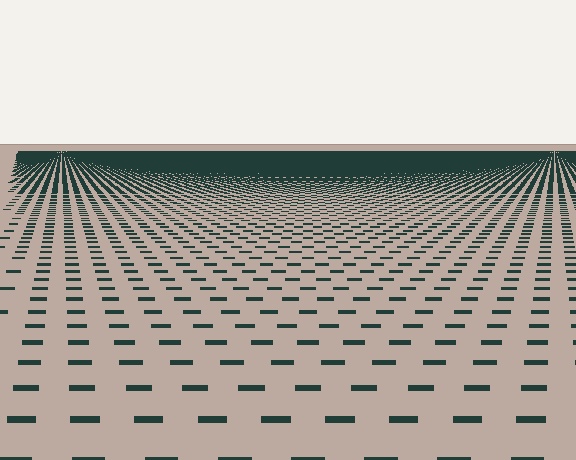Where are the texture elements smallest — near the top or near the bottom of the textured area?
Near the top.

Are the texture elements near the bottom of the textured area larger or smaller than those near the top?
Larger. Near the bottom, elements are closer to the viewer and appear at a bigger on-screen size.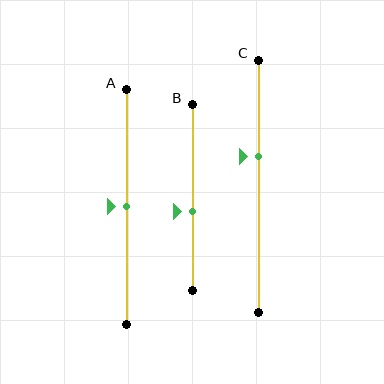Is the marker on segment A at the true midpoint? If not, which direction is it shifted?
Yes, the marker on segment A is at the true midpoint.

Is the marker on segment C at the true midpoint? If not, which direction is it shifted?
No, the marker on segment C is shifted upward by about 12% of the segment length.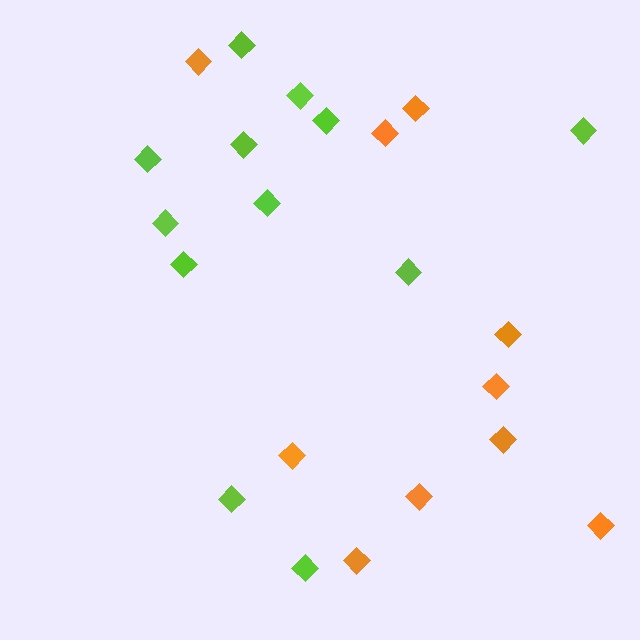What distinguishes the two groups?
There are 2 groups: one group of lime diamonds (12) and one group of orange diamonds (10).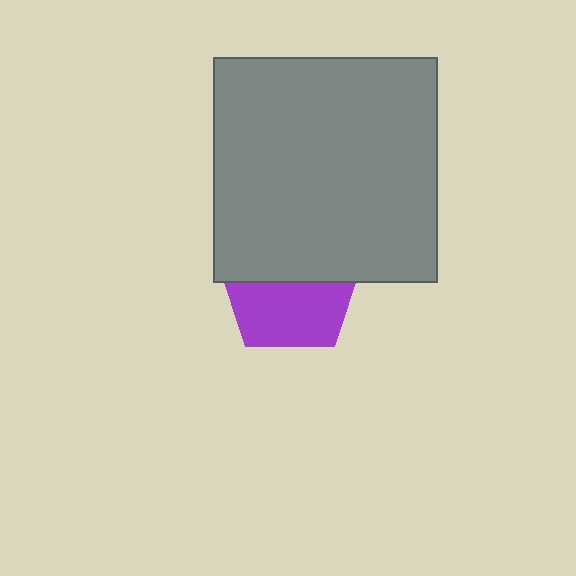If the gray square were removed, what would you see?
You would see the complete purple pentagon.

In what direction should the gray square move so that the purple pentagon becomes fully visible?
The gray square should move up. That is the shortest direction to clear the overlap and leave the purple pentagon fully visible.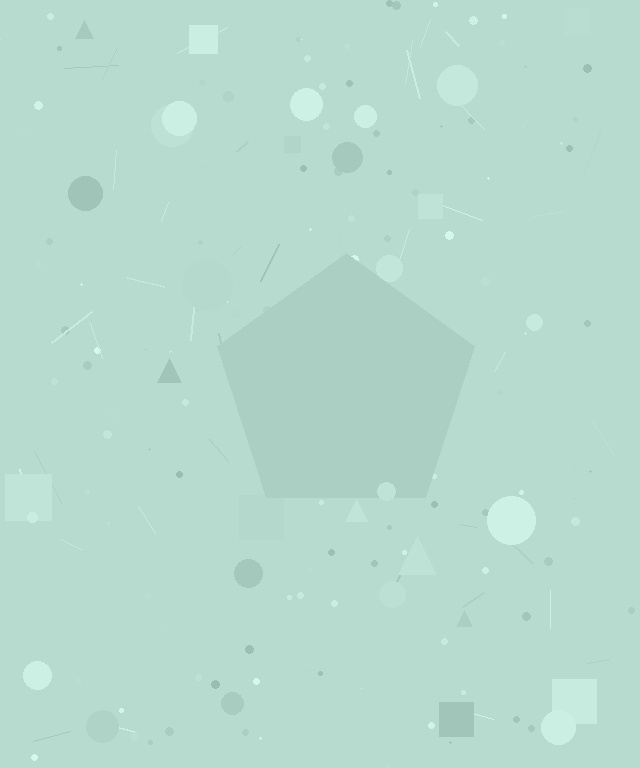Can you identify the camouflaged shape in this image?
The camouflaged shape is a pentagon.